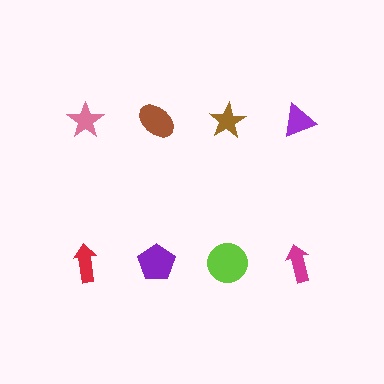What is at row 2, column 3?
A lime circle.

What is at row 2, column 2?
A purple pentagon.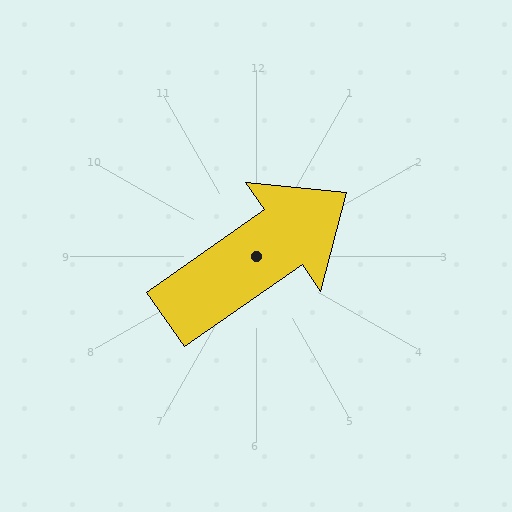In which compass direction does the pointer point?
Northeast.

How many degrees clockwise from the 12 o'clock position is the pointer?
Approximately 55 degrees.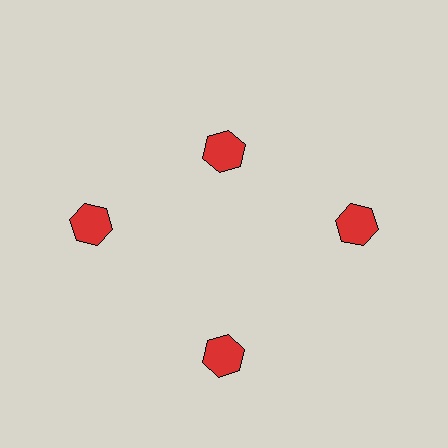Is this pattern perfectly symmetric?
No. The 4 red hexagons are arranged in a ring, but one element near the 12 o'clock position is pulled inward toward the center, breaking the 4-fold rotational symmetry.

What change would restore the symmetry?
The symmetry would be restored by moving it outward, back onto the ring so that all 4 hexagons sit at equal angles and equal distance from the center.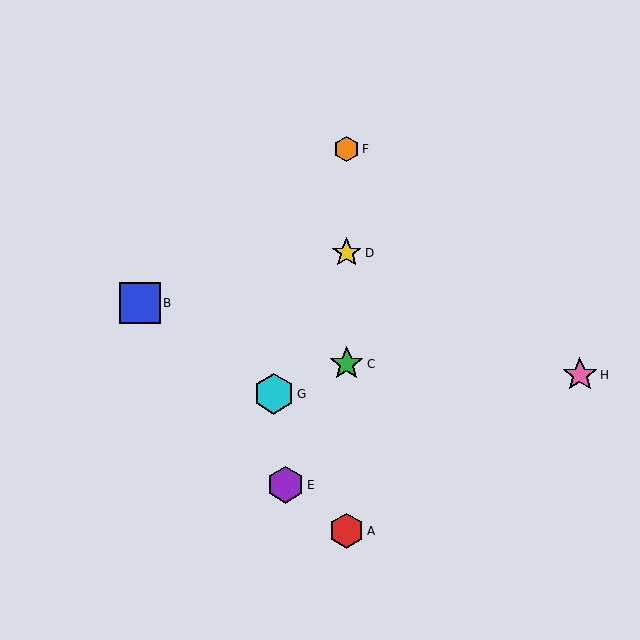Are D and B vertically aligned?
No, D is at x≈347 and B is at x≈140.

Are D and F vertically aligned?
Yes, both are at x≈347.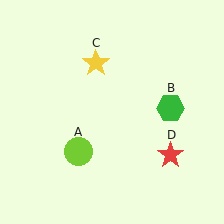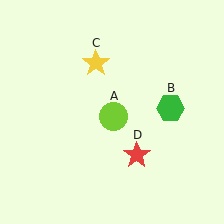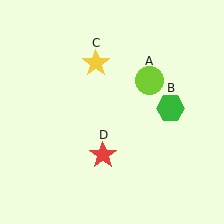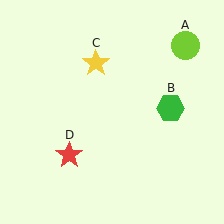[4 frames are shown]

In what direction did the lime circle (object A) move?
The lime circle (object A) moved up and to the right.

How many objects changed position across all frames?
2 objects changed position: lime circle (object A), red star (object D).